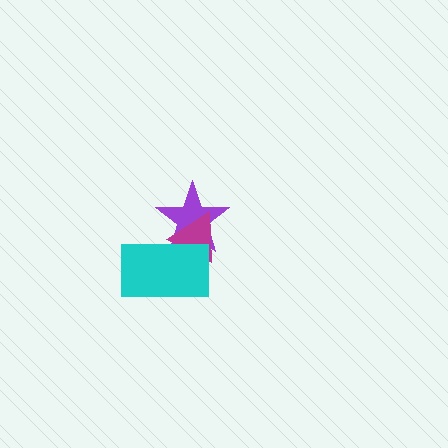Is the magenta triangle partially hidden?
Yes, it is partially covered by another shape.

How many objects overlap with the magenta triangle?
2 objects overlap with the magenta triangle.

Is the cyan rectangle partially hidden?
No, no other shape covers it.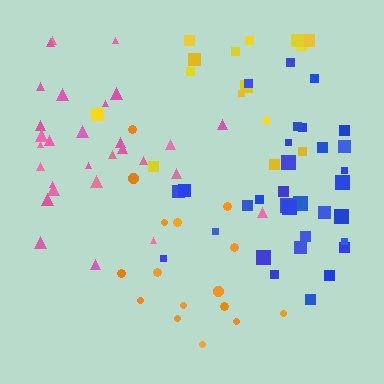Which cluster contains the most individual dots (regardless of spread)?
Blue (33).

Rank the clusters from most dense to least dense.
blue, pink, orange, yellow.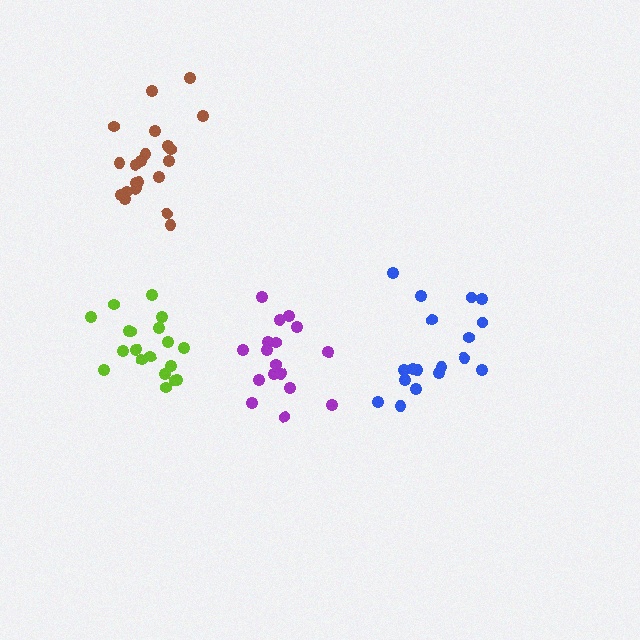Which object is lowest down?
The blue cluster is bottommost.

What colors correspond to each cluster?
The clusters are colored: brown, purple, lime, blue.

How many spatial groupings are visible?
There are 4 spatial groupings.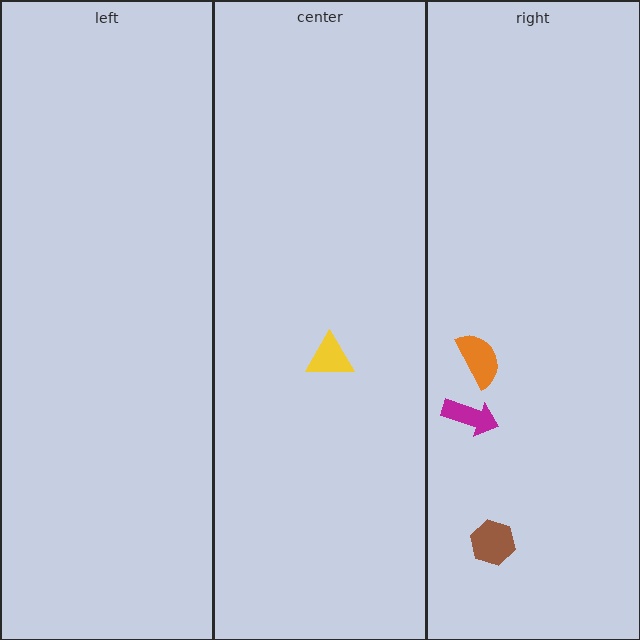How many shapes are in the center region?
1.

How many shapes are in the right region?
3.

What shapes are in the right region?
The magenta arrow, the orange semicircle, the brown hexagon.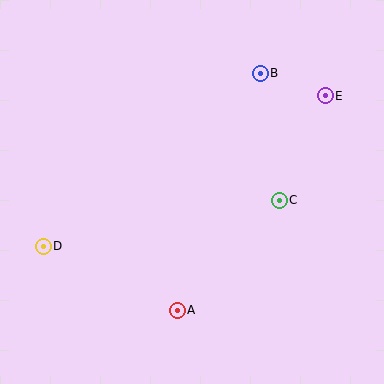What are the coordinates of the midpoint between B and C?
The midpoint between B and C is at (270, 137).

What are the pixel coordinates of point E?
Point E is at (325, 96).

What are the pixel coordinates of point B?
Point B is at (260, 73).